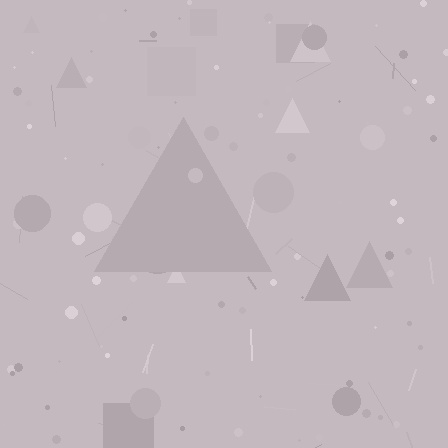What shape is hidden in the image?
A triangle is hidden in the image.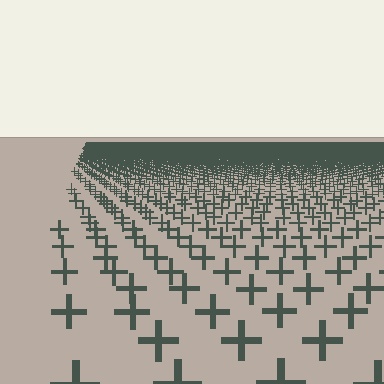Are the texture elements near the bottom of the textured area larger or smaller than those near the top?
Larger. Near the bottom, elements are closer to the viewer and appear at a bigger on-screen size.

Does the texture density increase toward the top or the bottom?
Density increases toward the top.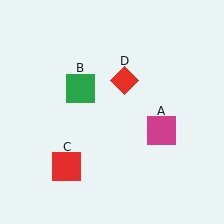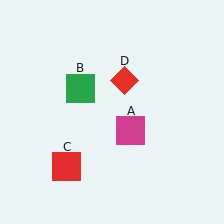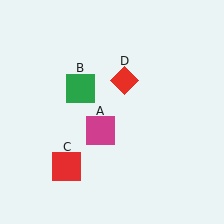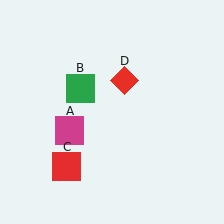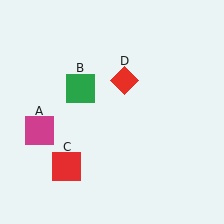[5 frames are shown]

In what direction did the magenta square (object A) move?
The magenta square (object A) moved left.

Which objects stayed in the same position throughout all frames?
Green square (object B) and red square (object C) and red diamond (object D) remained stationary.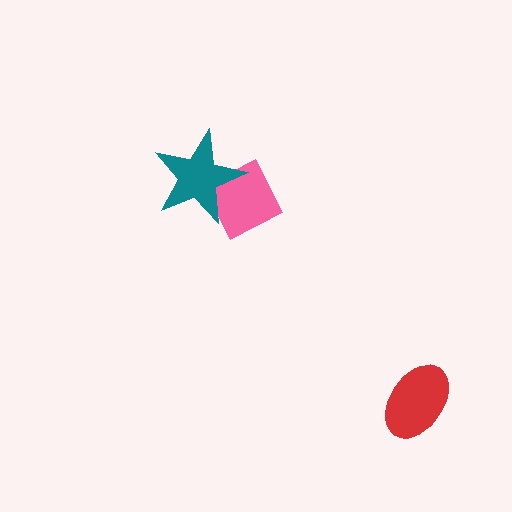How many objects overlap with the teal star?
1 object overlaps with the teal star.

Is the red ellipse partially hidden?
No, no other shape covers it.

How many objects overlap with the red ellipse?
0 objects overlap with the red ellipse.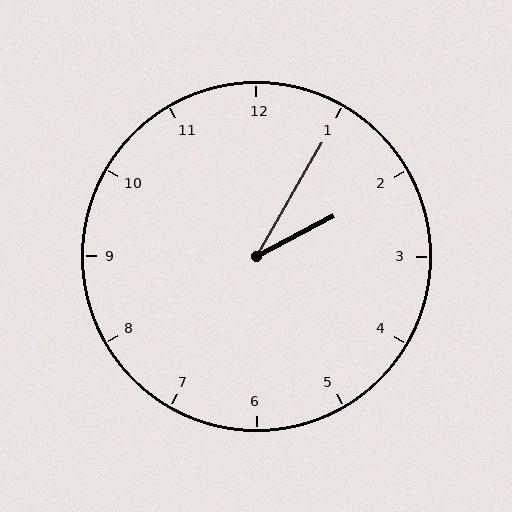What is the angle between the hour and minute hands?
Approximately 32 degrees.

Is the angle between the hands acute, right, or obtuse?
It is acute.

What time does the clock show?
2:05.